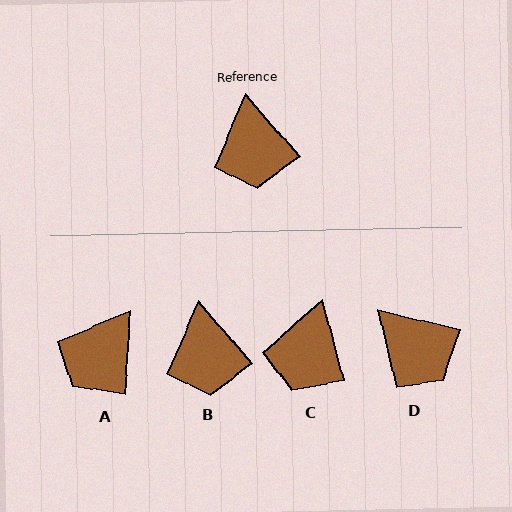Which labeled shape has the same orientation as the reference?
B.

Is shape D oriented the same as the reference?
No, it is off by about 36 degrees.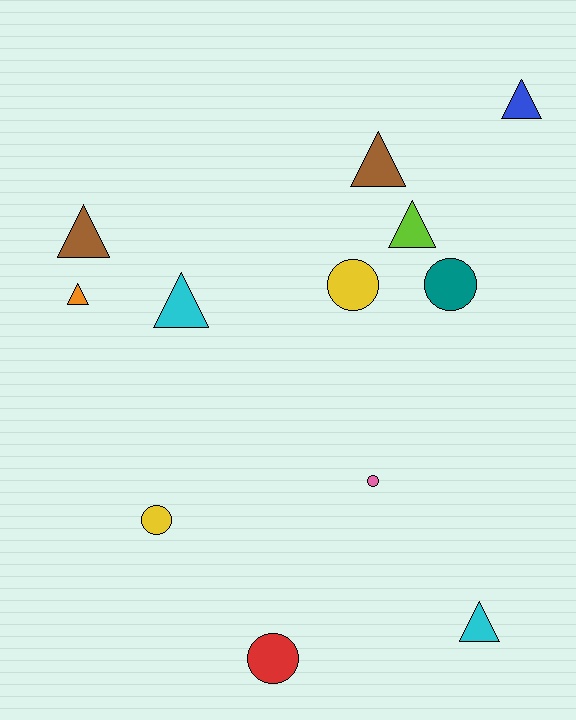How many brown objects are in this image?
There are 2 brown objects.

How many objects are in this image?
There are 12 objects.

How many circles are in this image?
There are 5 circles.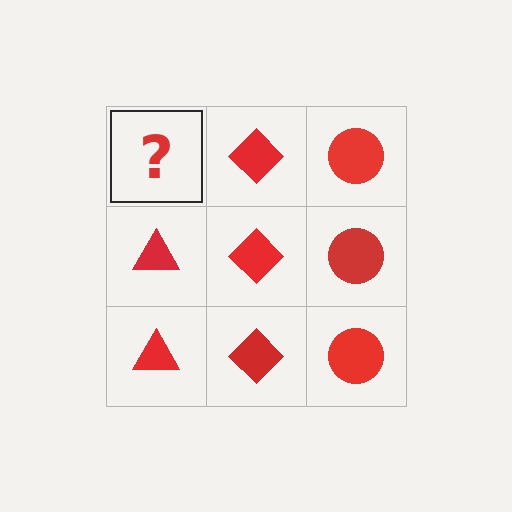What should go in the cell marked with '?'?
The missing cell should contain a red triangle.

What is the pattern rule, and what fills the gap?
The rule is that each column has a consistent shape. The gap should be filled with a red triangle.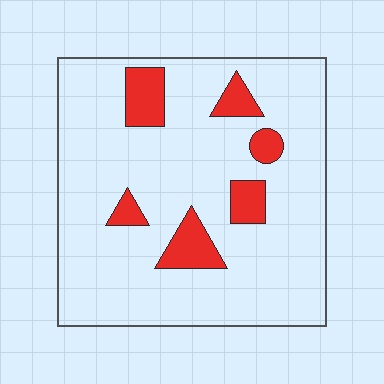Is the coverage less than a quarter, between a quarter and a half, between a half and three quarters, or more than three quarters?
Less than a quarter.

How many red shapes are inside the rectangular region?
6.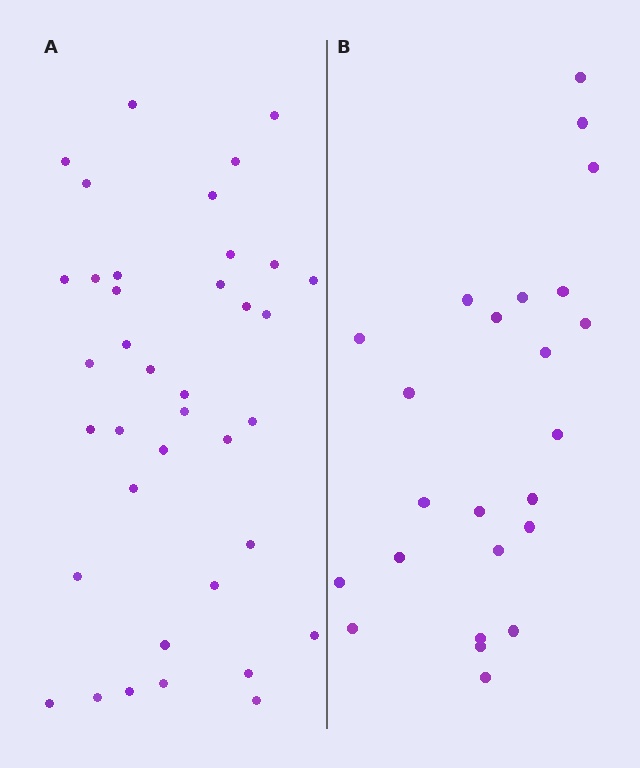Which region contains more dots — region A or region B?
Region A (the left region) has more dots.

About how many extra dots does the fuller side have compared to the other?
Region A has approximately 15 more dots than region B.